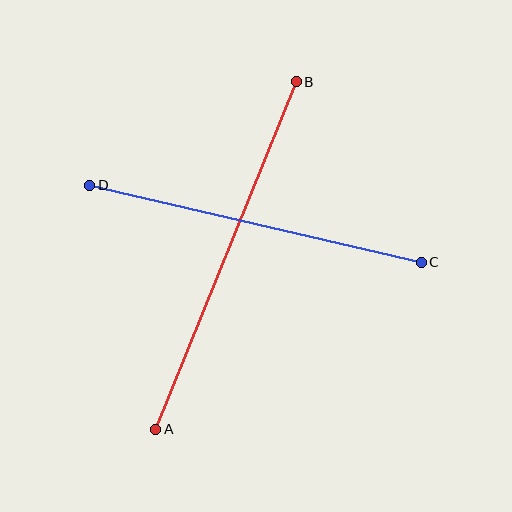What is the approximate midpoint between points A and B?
The midpoint is at approximately (226, 256) pixels.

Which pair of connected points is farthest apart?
Points A and B are farthest apart.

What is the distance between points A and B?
The distance is approximately 375 pixels.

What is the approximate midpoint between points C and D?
The midpoint is at approximately (255, 224) pixels.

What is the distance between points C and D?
The distance is approximately 340 pixels.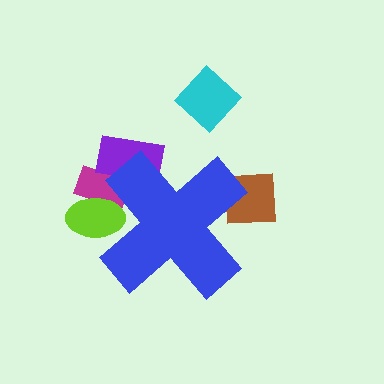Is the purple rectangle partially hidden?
Yes, the purple rectangle is partially hidden behind the blue cross.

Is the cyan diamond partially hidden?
No, the cyan diamond is fully visible.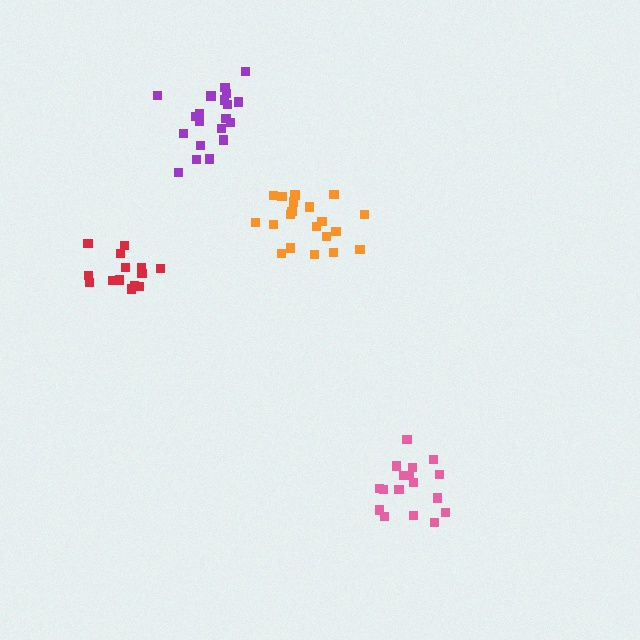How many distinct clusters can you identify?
There are 4 distinct clusters.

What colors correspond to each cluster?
The clusters are colored: pink, red, purple, orange.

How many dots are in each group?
Group 1: 17 dots, Group 2: 14 dots, Group 3: 20 dots, Group 4: 20 dots (71 total).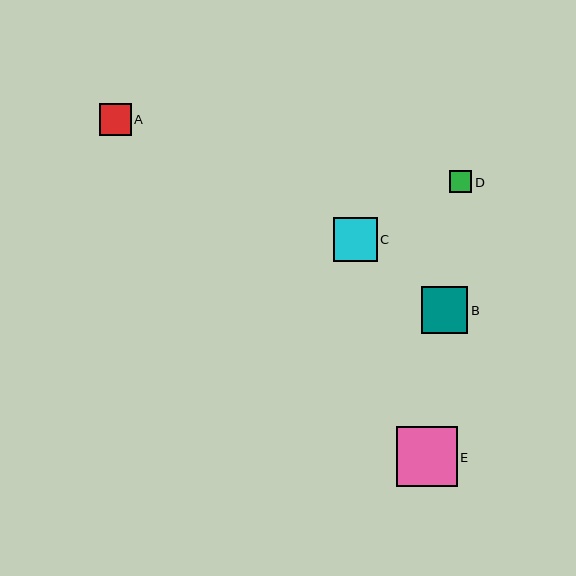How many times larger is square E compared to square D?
Square E is approximately 2.8 times the size of square D.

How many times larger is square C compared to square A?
Square C is approximately 1.4 times the size of square A.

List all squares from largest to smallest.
From largest to smallest: E, B, C, A, D.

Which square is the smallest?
Square D is the smallest with a size of approximately 22 pixels.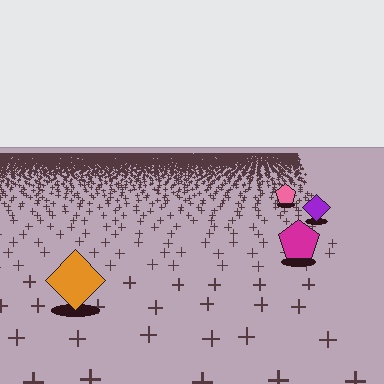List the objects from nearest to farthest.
From nearest to farthest: the orange diamond, the magenta pentagon, the purple diamond, the pink pentagon.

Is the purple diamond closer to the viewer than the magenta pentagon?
No. The magenta pentagon is closer — you can tell from the texture gradient: the ground texture is coarser near it.